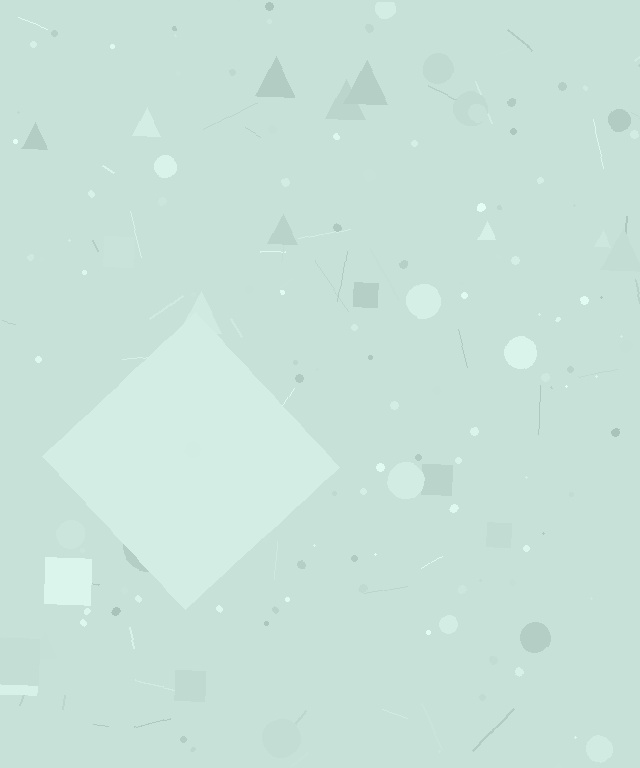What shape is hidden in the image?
A diamond is hidden in the image.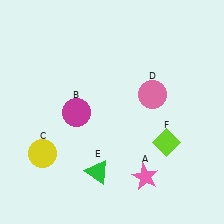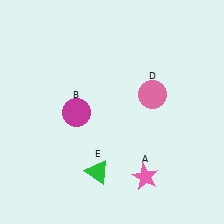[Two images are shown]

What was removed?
The yellow circle (C), the lime diamond (F) were removed in Image 2.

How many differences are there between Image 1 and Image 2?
There are 2 differences between the two images.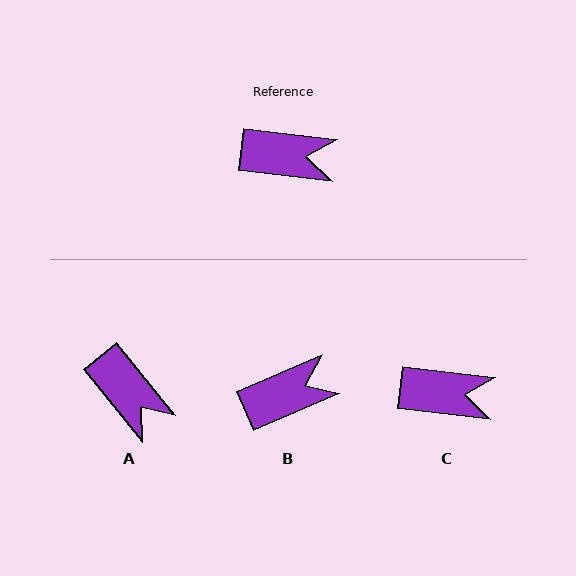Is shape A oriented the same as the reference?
No, it is off by about 44 degrees.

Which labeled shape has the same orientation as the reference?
C.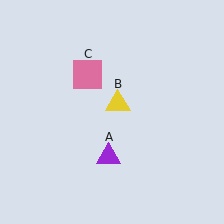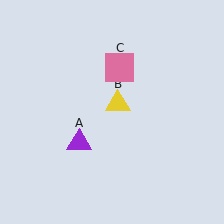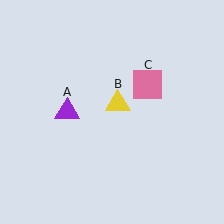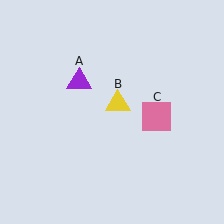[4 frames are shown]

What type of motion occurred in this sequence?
The purple triangle (object A), pink square (object C) rotated clockwise around the center of the scene.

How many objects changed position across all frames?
2 objects changed position: purple triangle (object A), pink square (object C).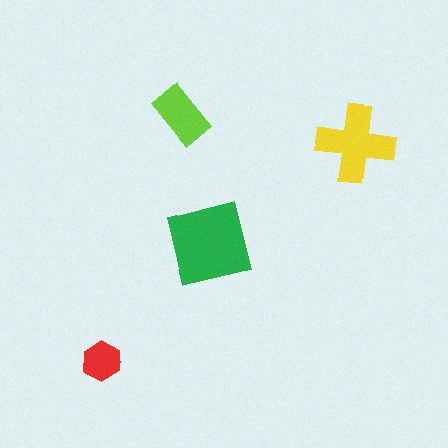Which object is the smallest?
The red hexagon.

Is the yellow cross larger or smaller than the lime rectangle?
Larger.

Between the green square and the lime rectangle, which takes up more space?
The green square.